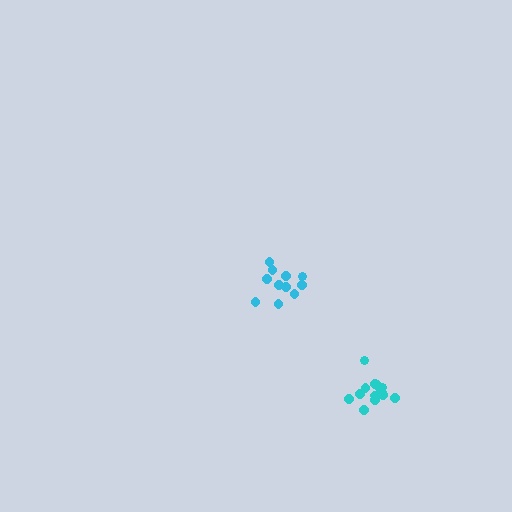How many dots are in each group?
Group 1: 11 dots, Group 2: 14 dots (25 total).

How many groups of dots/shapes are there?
There are 2 groups.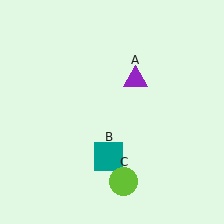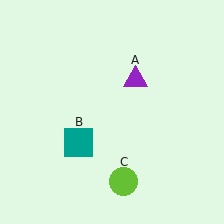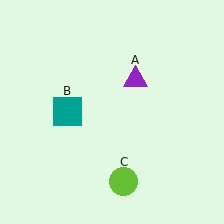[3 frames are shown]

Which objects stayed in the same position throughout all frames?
Purple triangle (object A) and lime circle (object C) remained stationary.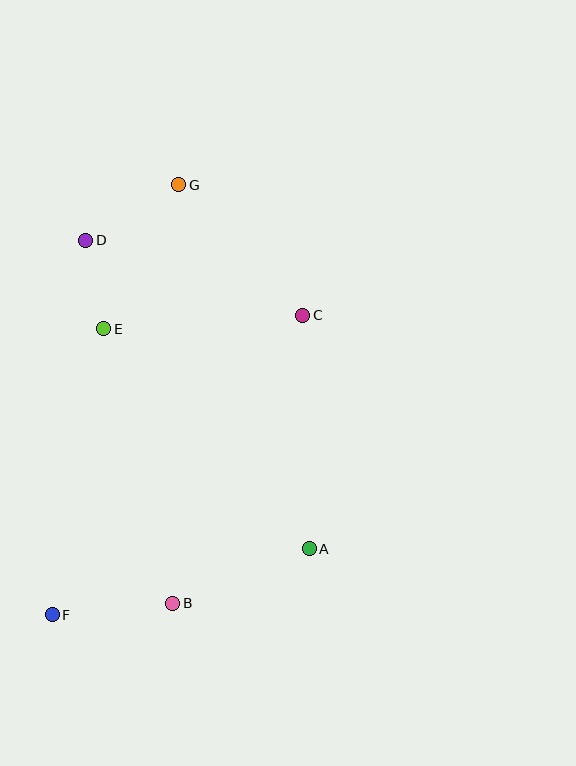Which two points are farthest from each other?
Points F and G are farthest from each other.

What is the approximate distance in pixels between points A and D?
The distance between A and D is approximately 381 pixels.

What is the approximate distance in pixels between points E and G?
The distance between E and G is approximately 162 pixels.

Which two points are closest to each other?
Points D and E are closest to each other.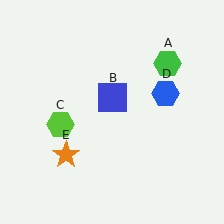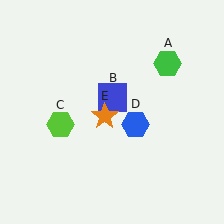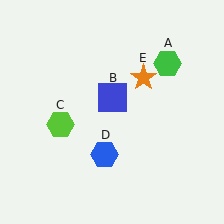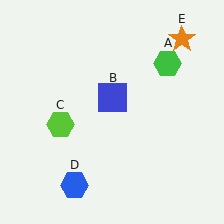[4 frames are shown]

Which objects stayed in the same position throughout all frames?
Green hexagon (object A) and blue square (object B) and lime hexagon (object C) remained stationary.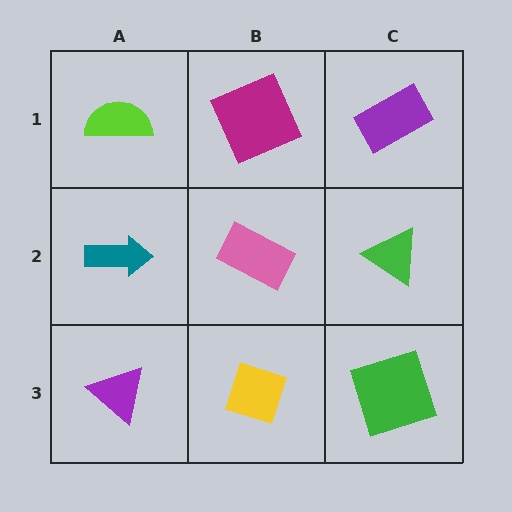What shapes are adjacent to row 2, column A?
A lime semicircle (row 1, column A), a purple triangle (row 3, column A), a pink rectangle (row 2, column B).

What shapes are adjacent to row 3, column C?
A green triangle (row 2, column C), a yellow diamond (row 3, column B).